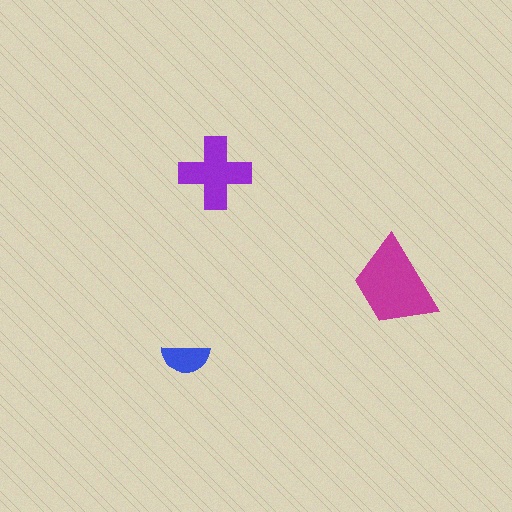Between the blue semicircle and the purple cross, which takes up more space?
The purple cross.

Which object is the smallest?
The blue semicircle.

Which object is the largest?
The magenta trapezoid.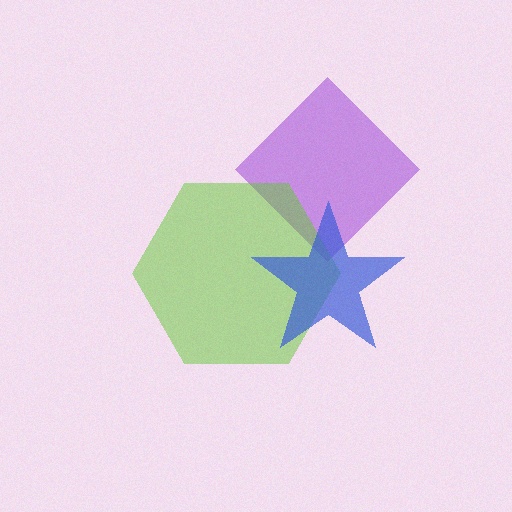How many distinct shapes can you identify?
There are 3 distinct shapes: a purple diamond, a lime hexagon, a blue star.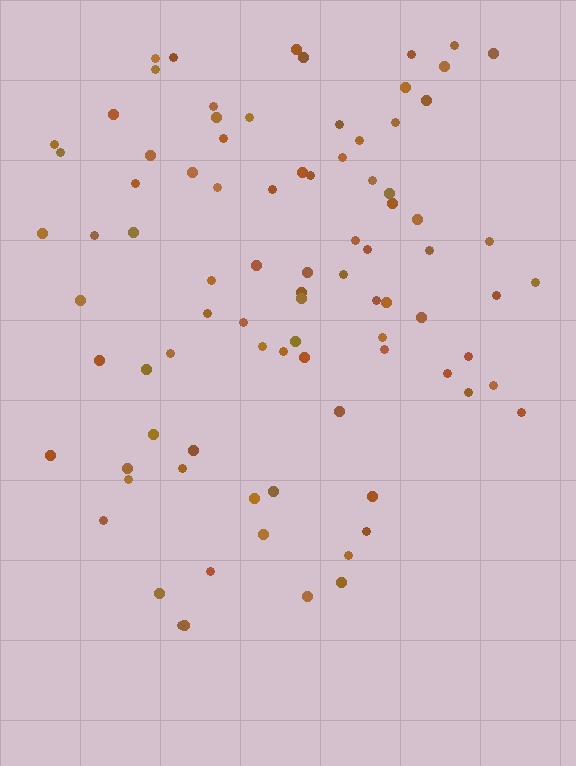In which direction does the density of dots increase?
From bottom to top, with the top side densest.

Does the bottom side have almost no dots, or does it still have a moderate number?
Still a moderate number, just noticeably fewer than the top.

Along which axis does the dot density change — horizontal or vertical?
Vertical.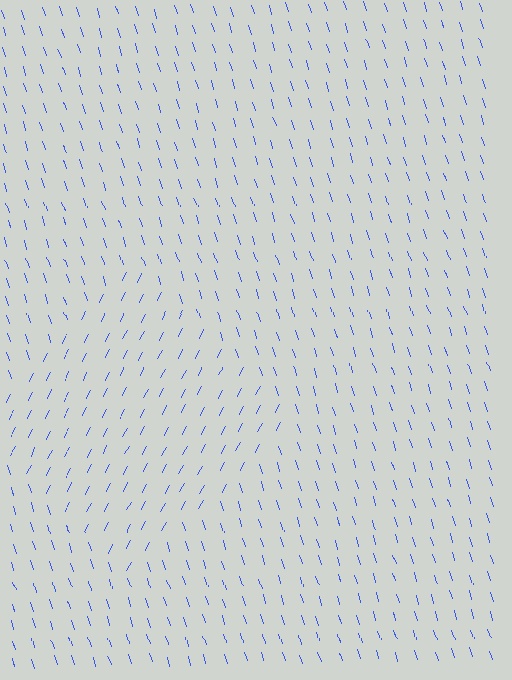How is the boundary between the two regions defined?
The boundary is defined purely by a change in line orientation (approximately 45 degrees difference). All lines are the same color and thickness.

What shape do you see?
I see a diamond.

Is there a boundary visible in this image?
Yes, there is a texture boundary formed by a change in line orientation.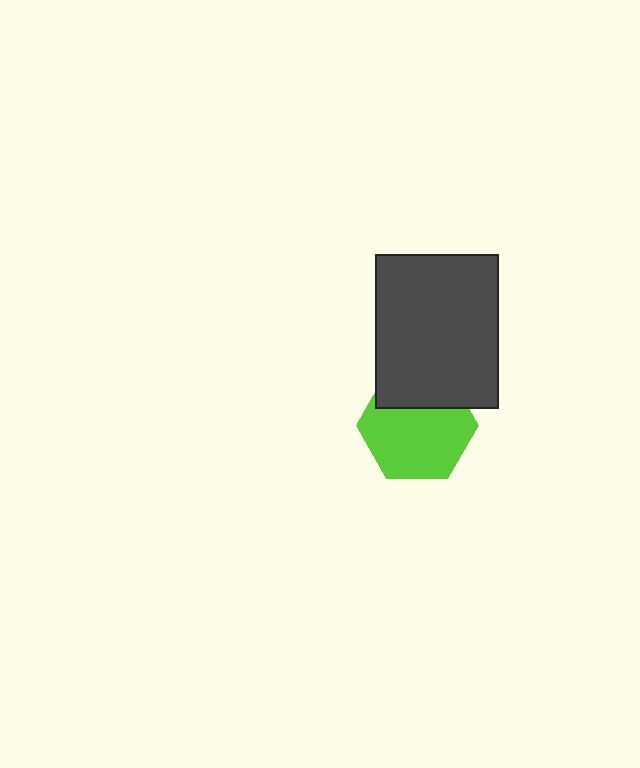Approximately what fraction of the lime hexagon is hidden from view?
Roughly 31% of the lime hexagon is hidden behind the dark gray rectangle.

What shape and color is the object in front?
The object in front is a dark gray rectangle.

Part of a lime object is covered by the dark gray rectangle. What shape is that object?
It is a hexagon.